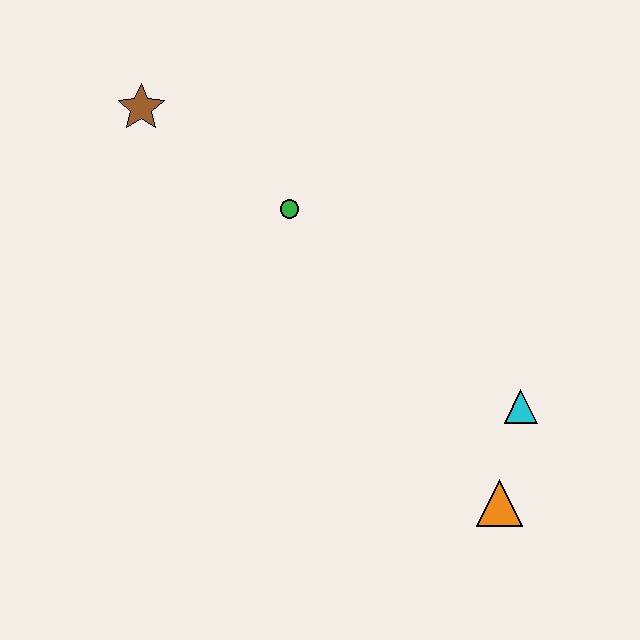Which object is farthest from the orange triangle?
The brown star is farthest from the orange triangle.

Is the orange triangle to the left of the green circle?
No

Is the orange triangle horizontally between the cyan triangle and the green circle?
Yes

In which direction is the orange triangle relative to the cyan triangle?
The orange triangle is below the cyan triangle.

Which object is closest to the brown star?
The green circle is closest to the brown star.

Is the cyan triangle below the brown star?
Yes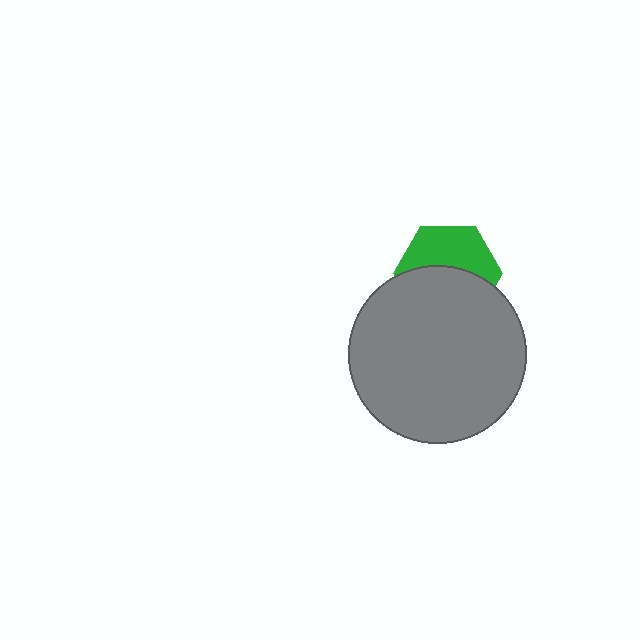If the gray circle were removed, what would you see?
You would see the complete green hexagon.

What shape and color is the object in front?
The object in front is a gray circle.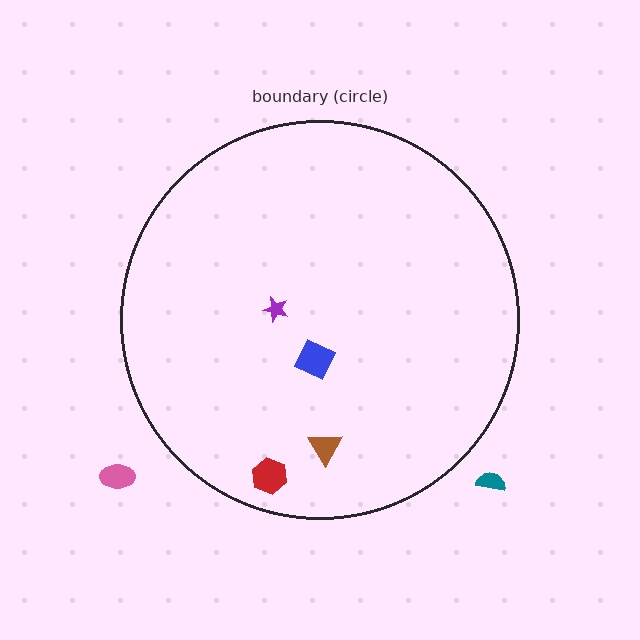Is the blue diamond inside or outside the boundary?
Inside.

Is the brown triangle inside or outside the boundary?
Inside.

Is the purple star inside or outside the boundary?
Inside.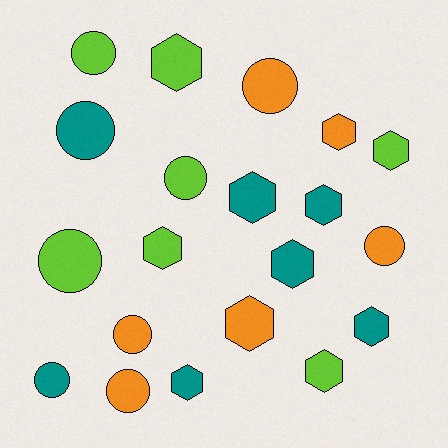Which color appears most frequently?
Teal, with 7 objects.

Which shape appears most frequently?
Hexagon, with 11 objects.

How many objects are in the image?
There are 20 objects.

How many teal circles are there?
There are 2 teal circles.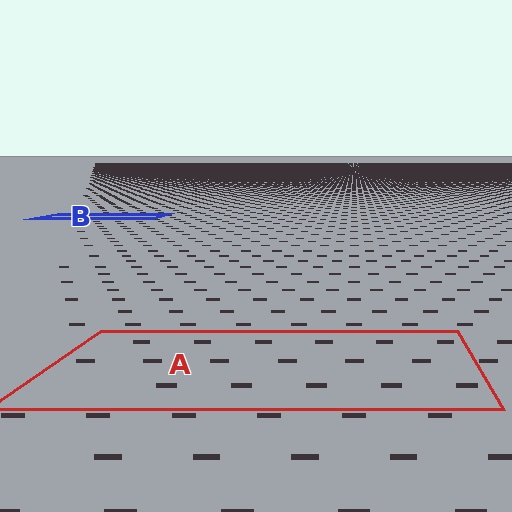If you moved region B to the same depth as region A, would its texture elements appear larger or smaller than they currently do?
They would appear larger. At a closer depth, the same texture elements are projected at a bigger on-screen size.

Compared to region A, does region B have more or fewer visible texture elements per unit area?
Region B has more texture elements per unit area — they are packed more densely because it is farther away.